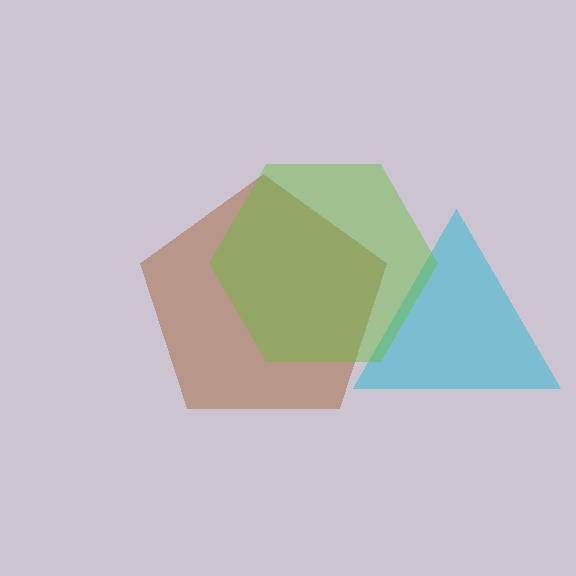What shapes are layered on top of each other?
The layered shapes are: a brown pentagon, a cyan triangle, a lime hexagon.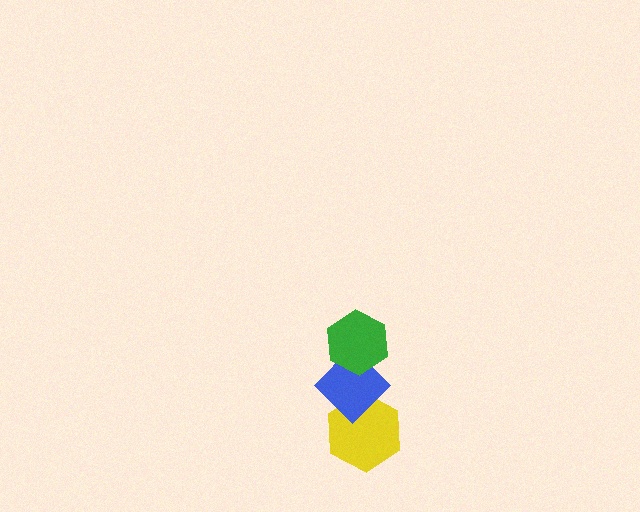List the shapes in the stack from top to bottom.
From top to bottom: the green hexagon, the blue diamond, the yellow hexagon.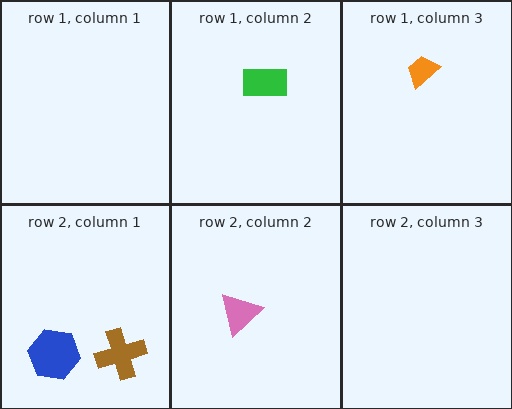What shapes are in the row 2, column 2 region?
The pink triangle.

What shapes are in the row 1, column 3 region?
The orange trapezoid.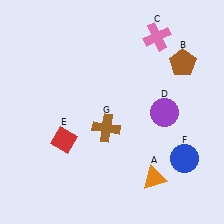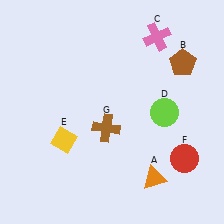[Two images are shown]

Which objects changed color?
D changed from purple to lime. E changed from red to yellow. F changed from blue to red.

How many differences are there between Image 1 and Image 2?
There are 3 differences between the two images.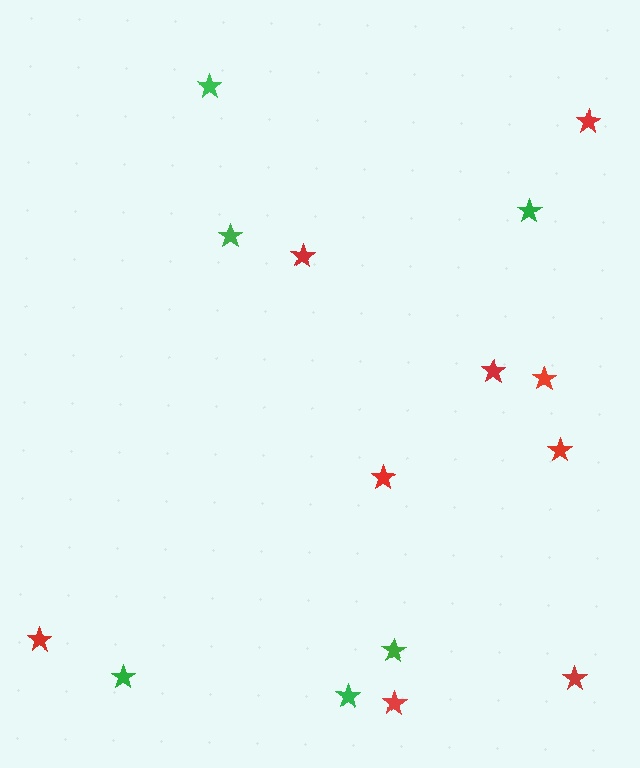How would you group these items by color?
There are 2 groups: one group of green stars (6) and one group of red stars (9).